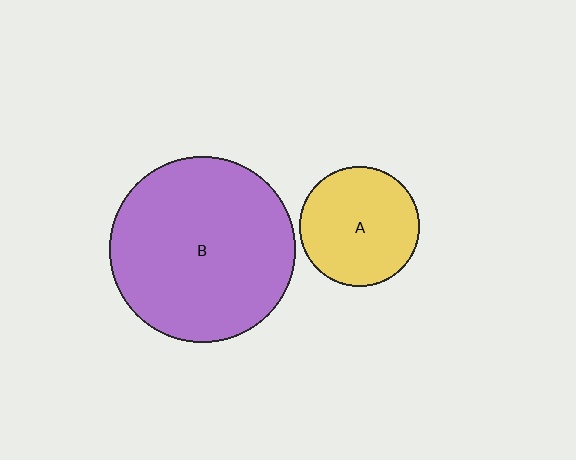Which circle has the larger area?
Circle B (purple).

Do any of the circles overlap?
No, none of the circles overlap.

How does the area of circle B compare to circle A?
Approximately 2.4 times.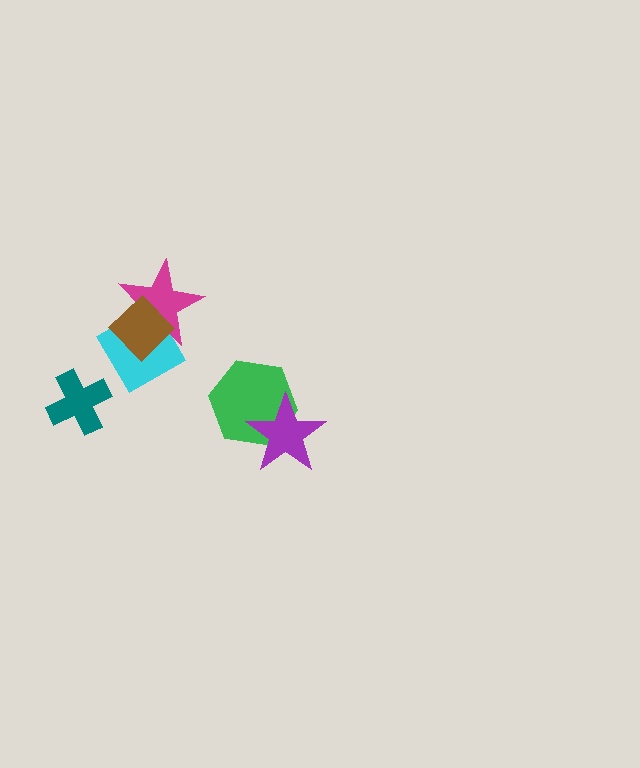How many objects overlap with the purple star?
1 object overlaps with the purple star.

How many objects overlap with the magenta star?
2 objects overlap with the magenta star.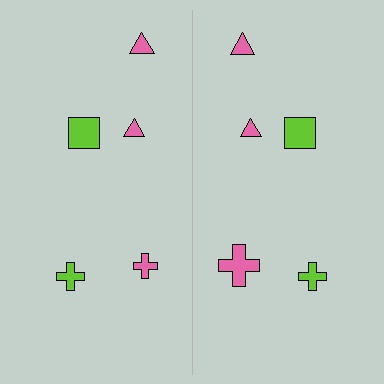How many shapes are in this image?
There are 10 shapes in this image.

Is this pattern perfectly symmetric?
No, the pattern is not perfectly symmetric. The pink cross on the right side has a different size than its mirror counterpart.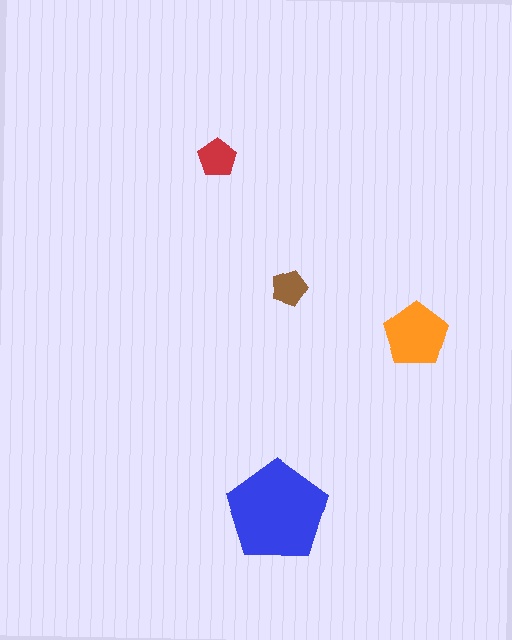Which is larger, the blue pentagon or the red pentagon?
The blue one.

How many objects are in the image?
There are 4 objects in the image.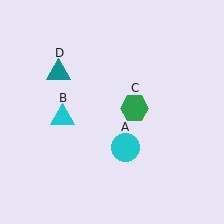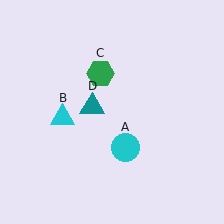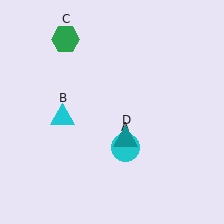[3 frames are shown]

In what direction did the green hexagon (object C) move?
The green hexagon (object C) moved up and to the left.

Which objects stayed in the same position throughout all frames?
Cyan circle (object A) and cyan triangle (object B) remained stationary.